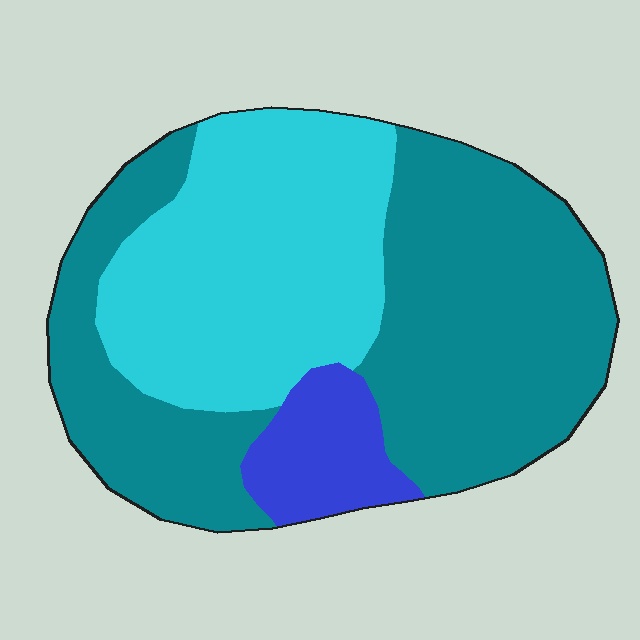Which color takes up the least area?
Blue, at roughly 10%.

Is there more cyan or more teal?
Teal.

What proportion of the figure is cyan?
Cyan covers roughly 35% of the figure.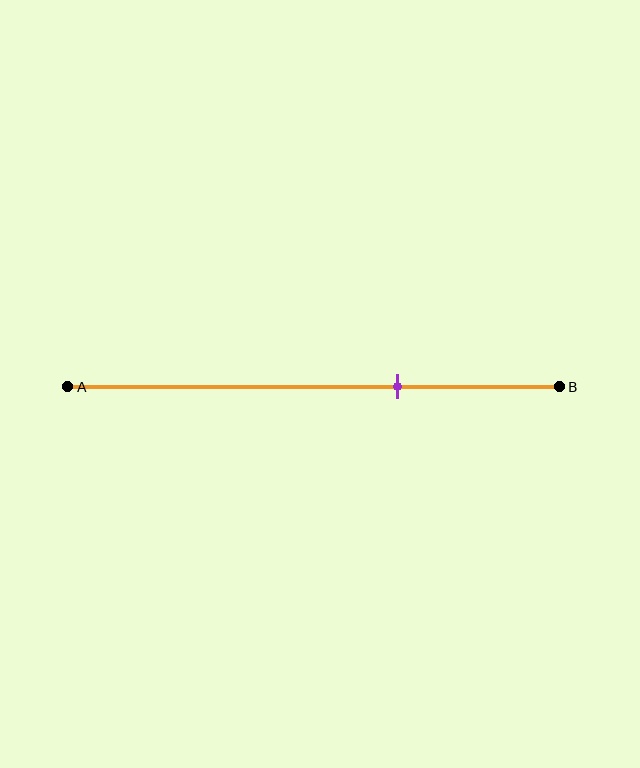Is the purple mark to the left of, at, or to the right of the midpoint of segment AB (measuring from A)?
The purple mark is to the right of the midpoint of segment AB.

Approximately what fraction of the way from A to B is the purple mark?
The purple mark is approximately 65% of the way from A to B.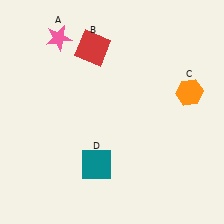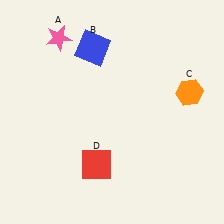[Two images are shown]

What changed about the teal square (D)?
In Image 1, D is teal. In Image 2, it changed to red.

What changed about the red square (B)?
In Image 1, B is red. In Image 2, it changed to blue.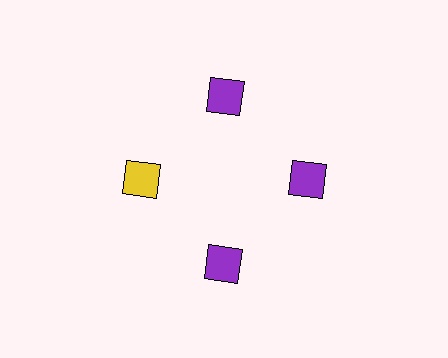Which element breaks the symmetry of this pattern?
The yellow diamond at roughly the 9 o'clock position breaks the symmetry. All other shapes are purple diamonds.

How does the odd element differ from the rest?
It has a different color: yellow instead of purple.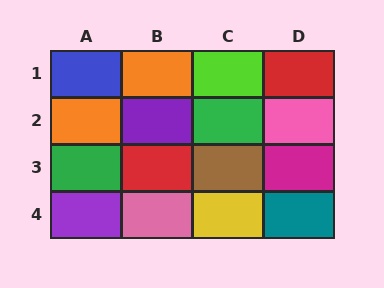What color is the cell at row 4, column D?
Teal.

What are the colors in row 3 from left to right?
Green, red, brown, magenta.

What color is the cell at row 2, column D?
Pink.